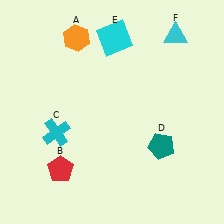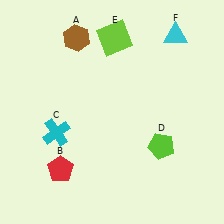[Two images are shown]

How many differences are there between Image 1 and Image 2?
There are 3 differences between the two images.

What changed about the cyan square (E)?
In Image 1, E is cyan. In Image 2, it changed to lime.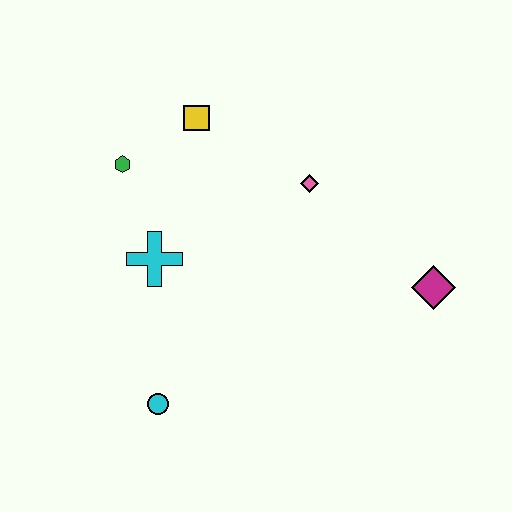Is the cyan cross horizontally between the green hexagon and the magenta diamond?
Yes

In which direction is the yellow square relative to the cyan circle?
The yellow square is above the cyan circle.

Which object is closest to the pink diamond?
The yellow square is closest to the pink diamond.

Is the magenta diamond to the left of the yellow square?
No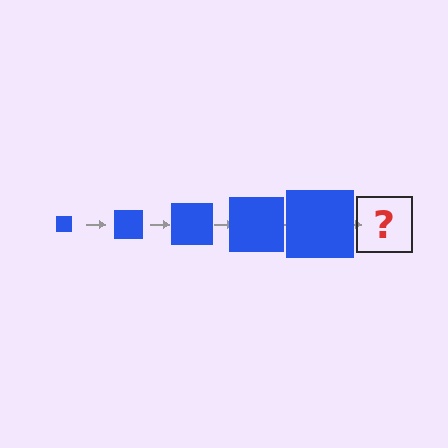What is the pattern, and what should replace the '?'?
The pattern is that the square gets progressively larger each step. The '?' should be a blue square, larger than the previous one.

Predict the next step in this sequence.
The next step is a blue square, larger than the previous one.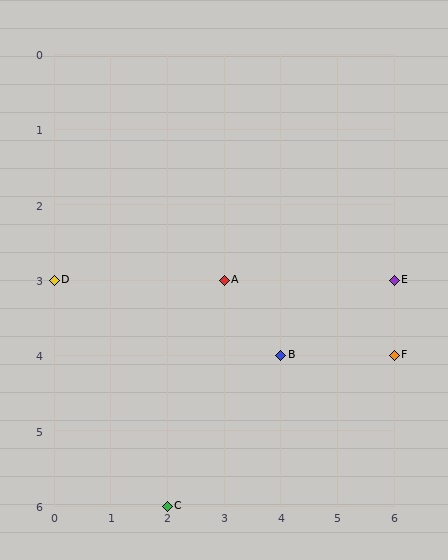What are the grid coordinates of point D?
Point D is at grid coordinates (0, 3).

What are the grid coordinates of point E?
Point E is at grid coordinates (6, 3).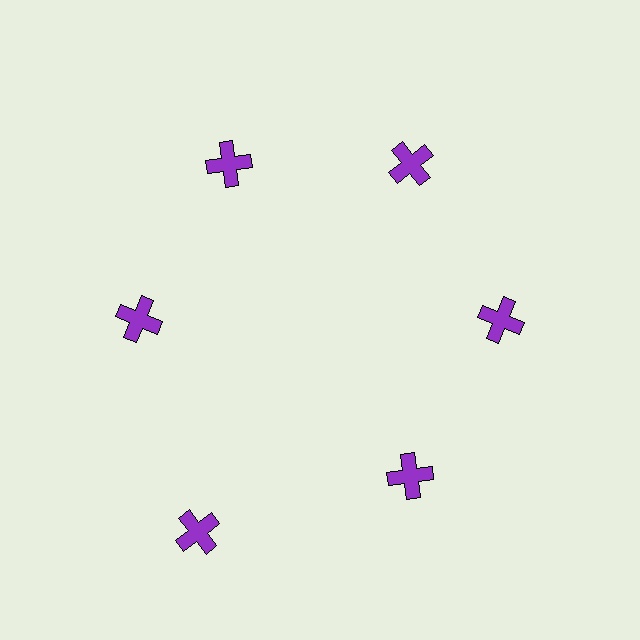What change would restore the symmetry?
The symmetry would be restored by moving it inward, back onto the ring so that all 6 crosses sit at equal angles and equal distance from the center.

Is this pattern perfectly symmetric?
No. The 6 purple crosses are arranged in a ring, but one element near the 7 o'clock position is pushed outward from the center, breaking the 6-fold rotational symmetry.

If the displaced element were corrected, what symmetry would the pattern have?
It would have 6-fold rotational symmetry — the pattern would map onto itself every 60 degrees.